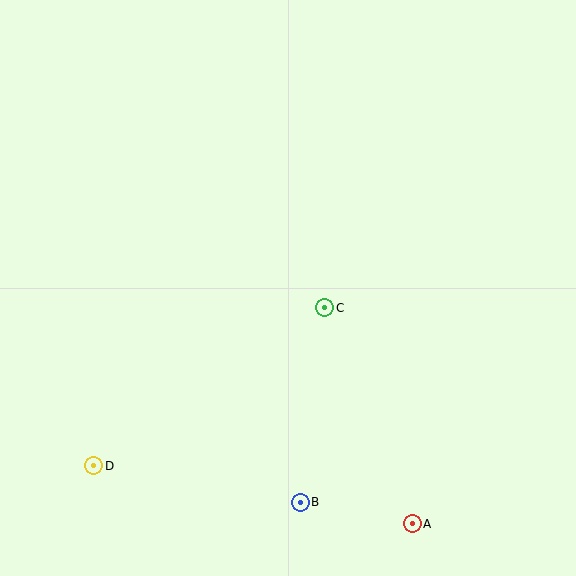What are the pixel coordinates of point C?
Point C is at (325, 308).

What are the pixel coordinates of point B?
Point B is at (300, 502).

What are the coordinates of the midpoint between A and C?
The midpoint between A and C is at (368, 416).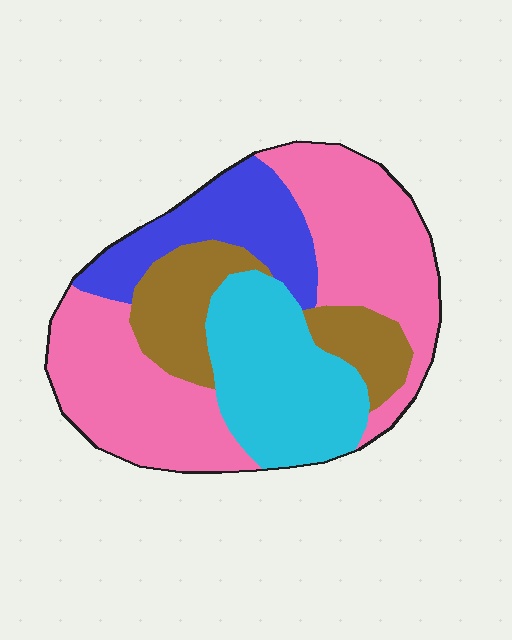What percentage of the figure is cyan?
Cyan takes up less than a quarter of the figure.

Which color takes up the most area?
Pink, at roughly 45%.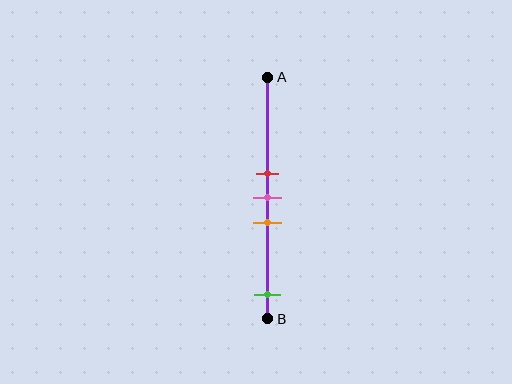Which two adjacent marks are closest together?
The red and pink marks are the closest adjacent pair.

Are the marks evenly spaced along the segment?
No, the marks are not evenly spaced.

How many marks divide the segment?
There are 4 marks dividing the segment.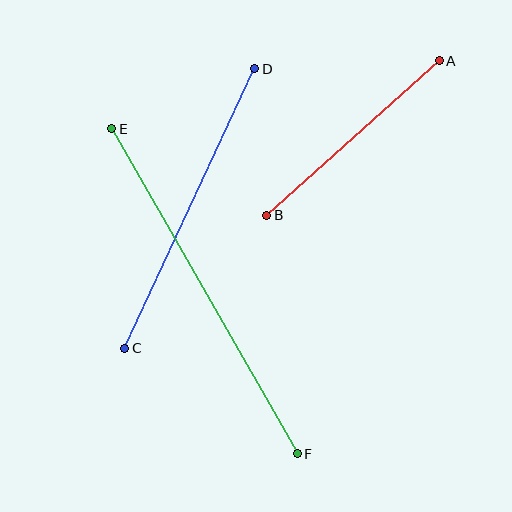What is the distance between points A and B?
The distance is approximately 232 pixels.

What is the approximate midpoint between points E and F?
The midpoint is at approximately (205, 291) pixels.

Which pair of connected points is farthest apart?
Points E and F are farthest apart.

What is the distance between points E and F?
The distance is approximately 374 pixels.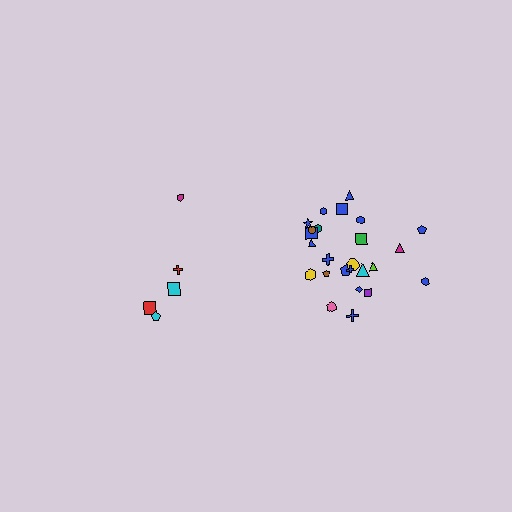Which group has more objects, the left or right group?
The right group.